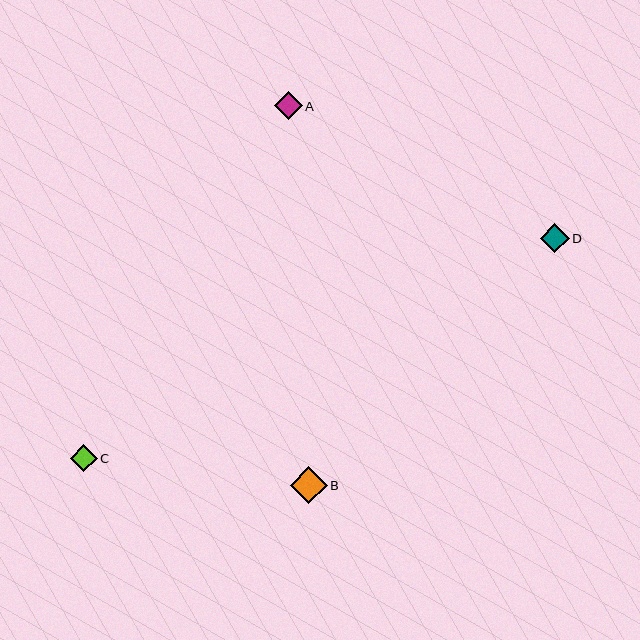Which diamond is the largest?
Diamond B is the largest with a size of approximately 36 pixels.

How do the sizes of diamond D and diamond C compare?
Diamond D and diamond C are approximately the same size.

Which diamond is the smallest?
Diamond C is the smallest with a size of approximately 27 pixels.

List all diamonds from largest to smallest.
From largest to smallest: B, D, A, C.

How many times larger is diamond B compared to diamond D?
Diamond B is approximately 1.3 times the size of diamond D.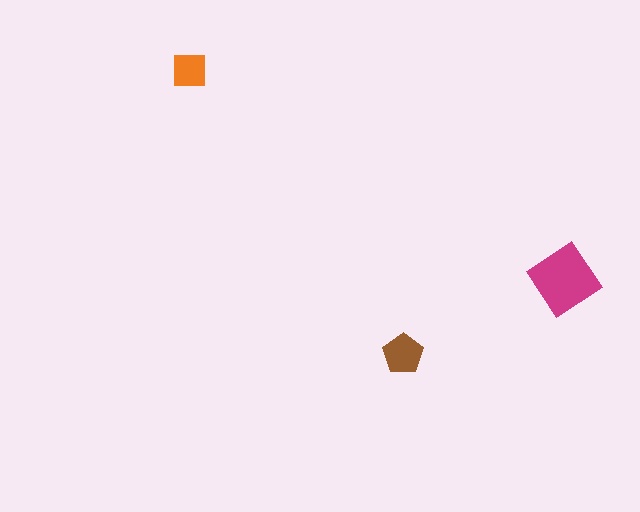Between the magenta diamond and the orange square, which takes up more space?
The magenta diamond.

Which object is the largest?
The magenta diamond.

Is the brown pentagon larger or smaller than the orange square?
Larger.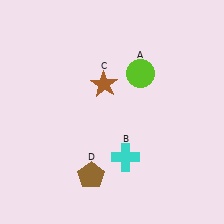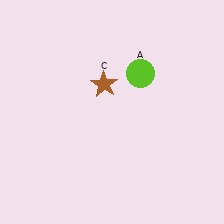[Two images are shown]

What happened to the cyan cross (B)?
The cyan cross (B) was removed in Image 2. It was in the bottom-right area of Image 1.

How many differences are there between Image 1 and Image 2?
There are 2 differences between the two images.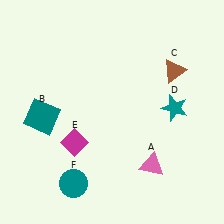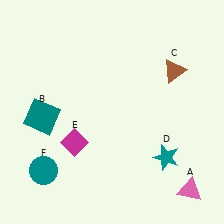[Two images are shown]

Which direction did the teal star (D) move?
The teal star (D) moved down.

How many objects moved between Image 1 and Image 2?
3 objects moved between the two images.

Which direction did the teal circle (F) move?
The teal circle (F) moved left.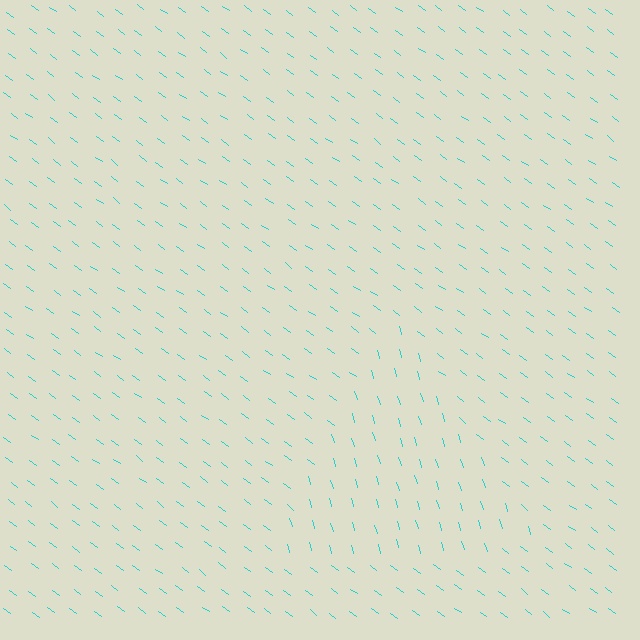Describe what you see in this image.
The image is filled with small cyan line segments. A triangle region in the image has lines oriented differently from the surrounding lines, creating a visible texture boundary.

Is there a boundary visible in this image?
Yes, there is a texture boundary formed by a change in line orientation.